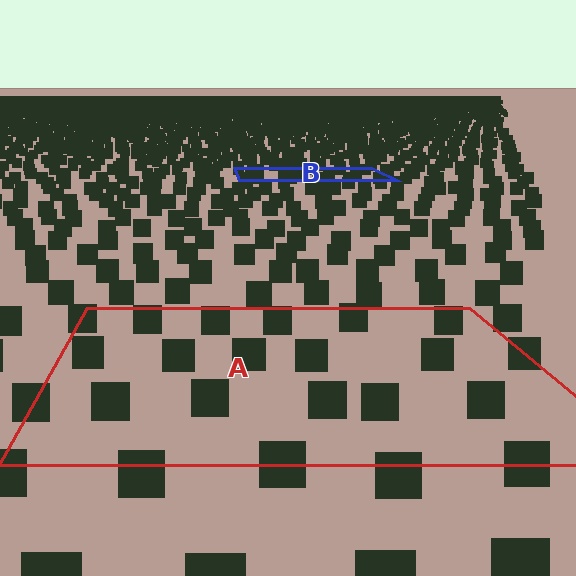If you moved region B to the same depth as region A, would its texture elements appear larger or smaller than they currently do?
They would appear larger. At a closer depth, the same texture elements are projected at a bigger on-screen size.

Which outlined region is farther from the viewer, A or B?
Region B is farther from the viewer — the texture elements inside it appear smaller and more densely packed.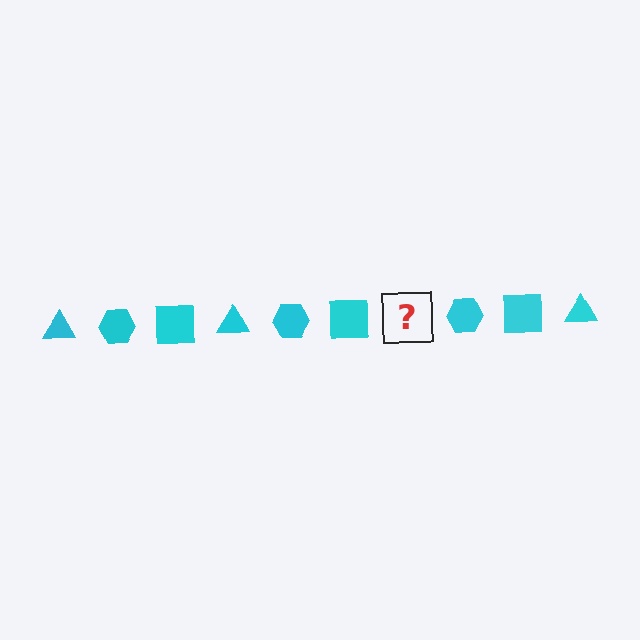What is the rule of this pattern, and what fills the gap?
The rule is that the pattern cycles through triangle, hexagon, square shapes in cyan. The gap should be filled with a cyan triangle.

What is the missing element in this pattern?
The missing element is a cyan triangle.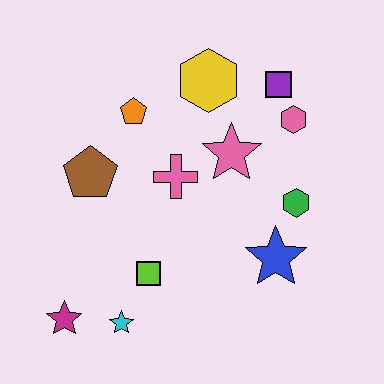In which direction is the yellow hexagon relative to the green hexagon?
The yellow hexagon is above the green hexagon.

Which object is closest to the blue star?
The green hexagon is closest to the blue star.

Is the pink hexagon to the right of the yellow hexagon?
Yes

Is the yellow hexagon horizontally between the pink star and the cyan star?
Yes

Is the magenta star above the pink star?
No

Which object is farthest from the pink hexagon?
The magenta star is farthest from the pink hexagon.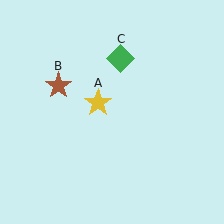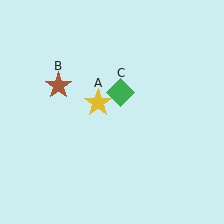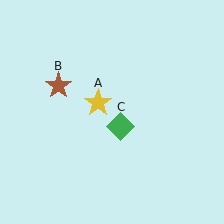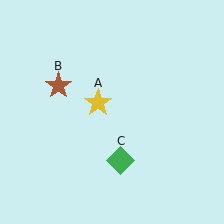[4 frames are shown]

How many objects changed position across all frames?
1 object changed position: green diamond (object C).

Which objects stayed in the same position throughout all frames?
Yellow star (object A) and brown star (object B) remained stationary.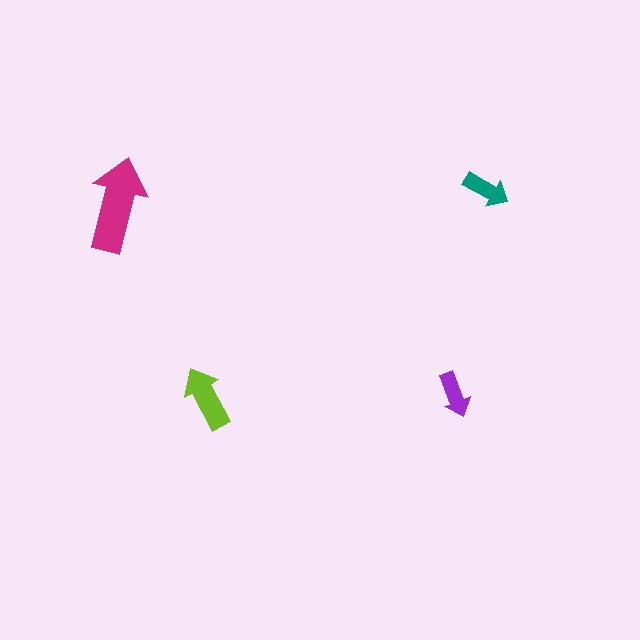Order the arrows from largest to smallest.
the magenta one, the lime one, the teal one, the purple one.